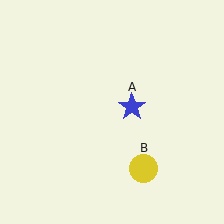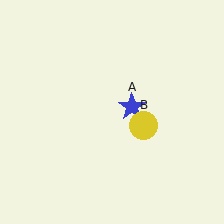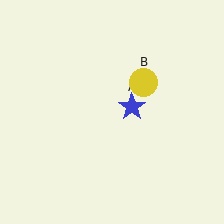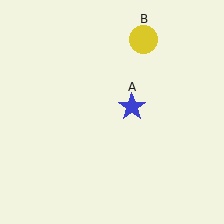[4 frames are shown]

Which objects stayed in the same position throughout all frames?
Blue star (object A) remained stationary.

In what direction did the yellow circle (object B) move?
The yellow circle (object B) moved up.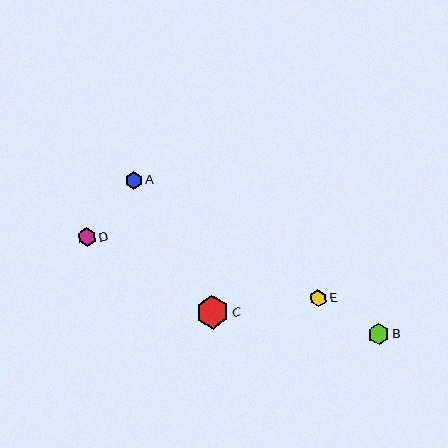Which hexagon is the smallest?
Hexagon E is the smallest with a size of approximately 17 pixels.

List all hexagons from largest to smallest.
From largest to smallest: C, B, D, A, E.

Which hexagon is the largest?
Hexagon C is the largest with a size of approximately 33 pixels.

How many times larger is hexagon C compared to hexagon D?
Hexagon C is approximately 1.8 times the size of hexagon D.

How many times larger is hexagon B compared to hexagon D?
Hexagon B is approximately 1.1 times the size of hexagon D.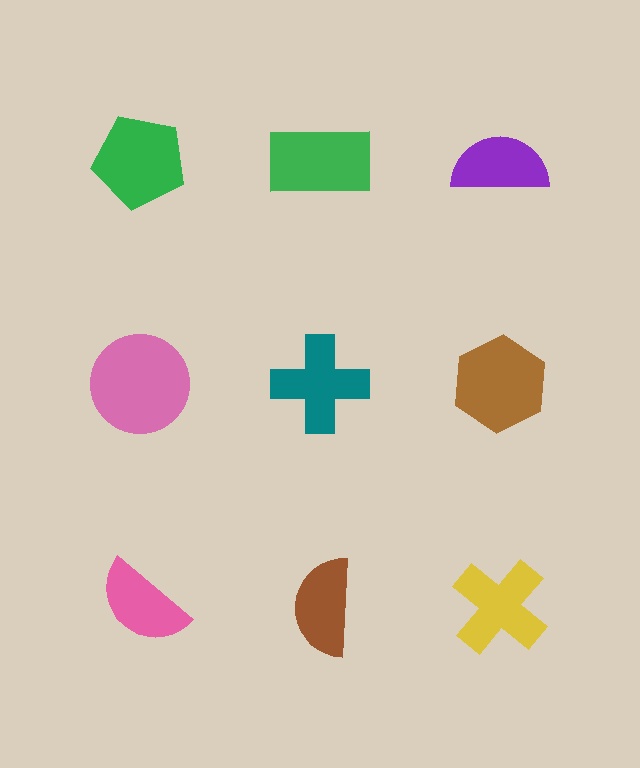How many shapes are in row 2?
3 shapes.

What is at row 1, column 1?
A green pentagon.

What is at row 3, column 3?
A yellow cross.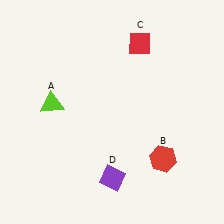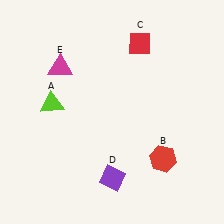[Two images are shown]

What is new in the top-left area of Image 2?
A magenta triangle (E) was added in the top-left area of Image 2.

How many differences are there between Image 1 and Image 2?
There is 1 difference between the two images.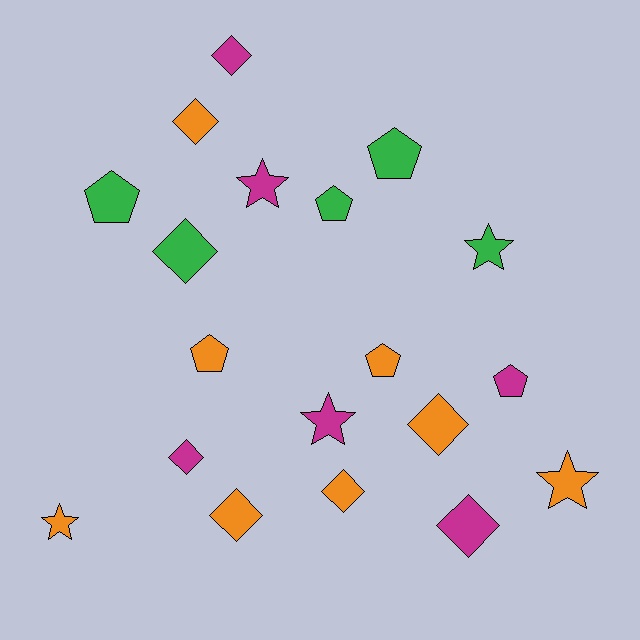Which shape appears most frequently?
Diamond, with 8 objects.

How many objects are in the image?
There are 19 objects.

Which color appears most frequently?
Orange, with 8 objects.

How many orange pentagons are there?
There are 2 orange pentagons.